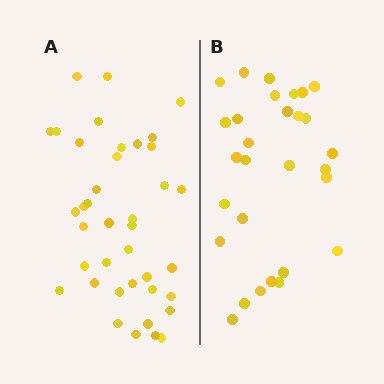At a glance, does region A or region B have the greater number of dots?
Region A (the left region) has more dots.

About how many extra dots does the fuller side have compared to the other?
Region A has roughly 10 or so more dots than region B.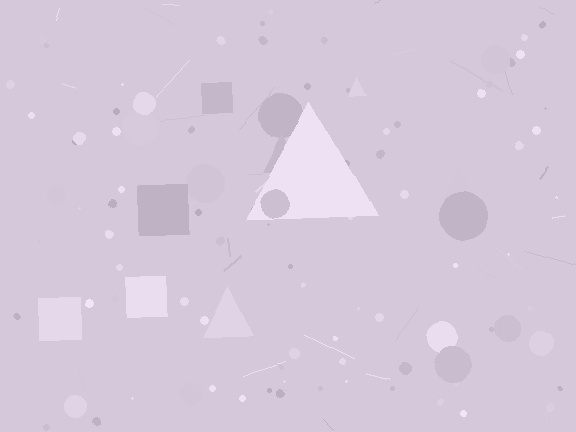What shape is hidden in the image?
A triangle is hidden in the image.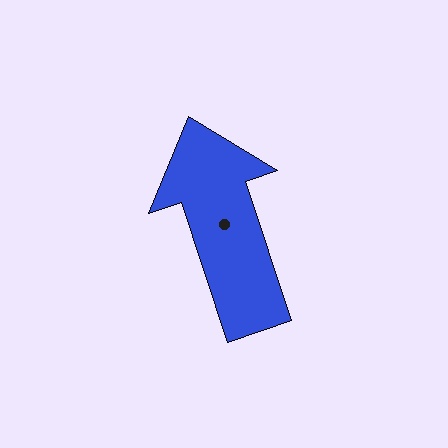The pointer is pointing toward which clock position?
Roughly 11 o'clock.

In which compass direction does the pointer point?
North.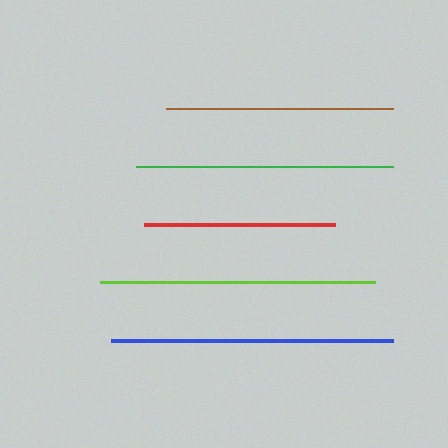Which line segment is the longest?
The blue line is the longest at approximately 282 pixels.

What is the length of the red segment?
The red segment is approximately 191 pixels long.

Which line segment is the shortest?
The red line is the shortest at approximately 191 pixels.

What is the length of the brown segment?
The brown segment is approximately 227 pixels long.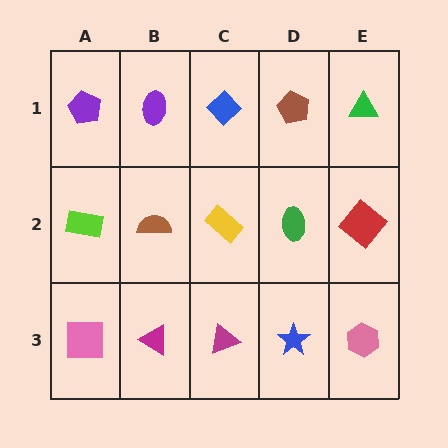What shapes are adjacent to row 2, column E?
A green triangle (row 1, column E), a pink hexagon (row 3, column E), a green ellipse (row 2, column D).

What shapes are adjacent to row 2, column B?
A purple ellipse (row 1, column B), a magenta triangle (row 3, column B), a lime rectangle (row 2, column A), a yellow rectangle (row 2, column C).